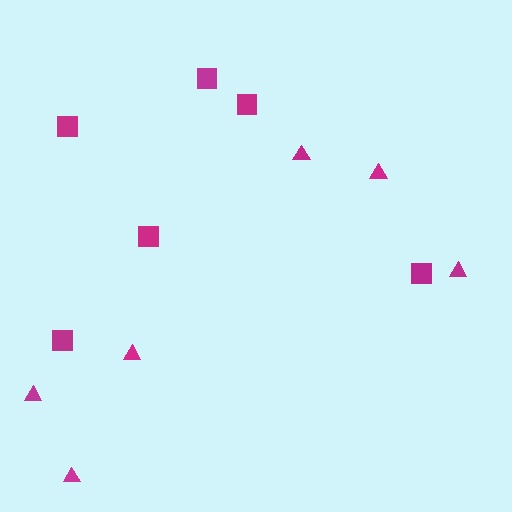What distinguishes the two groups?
There are 2 groups: one group of squares (6) and one group of triangles (6).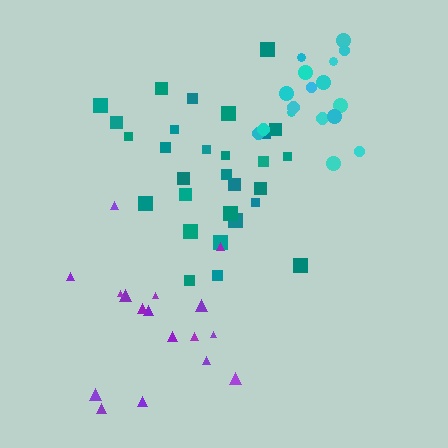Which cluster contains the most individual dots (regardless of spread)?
Teal (29).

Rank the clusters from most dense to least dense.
cyan, teal, purple.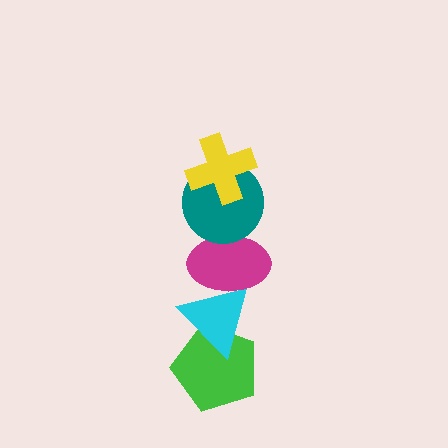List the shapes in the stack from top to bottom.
From top to bottom: the yellow cross, the teal circle, the magenta ellipse, the cyan triangle, the green pentagon.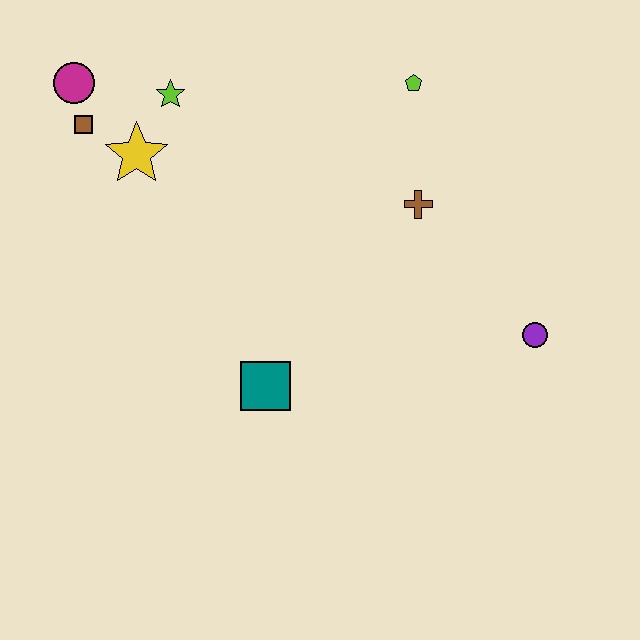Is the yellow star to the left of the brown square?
No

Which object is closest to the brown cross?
The lime pentagon is closest to the brown cross.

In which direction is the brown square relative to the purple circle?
The brown square is to the left of the purple circle.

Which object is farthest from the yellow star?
The purple circle is farthest from the yellow star.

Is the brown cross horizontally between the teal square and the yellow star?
No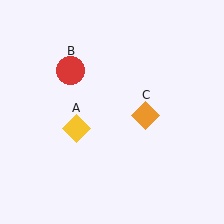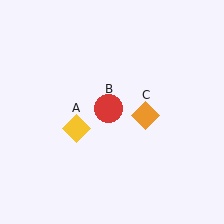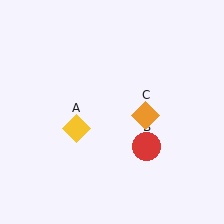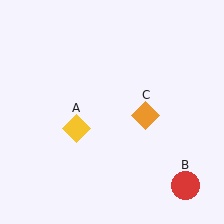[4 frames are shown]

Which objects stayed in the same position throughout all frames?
Yellow diamond (object A) and orange diamond (object C) remained stationary.